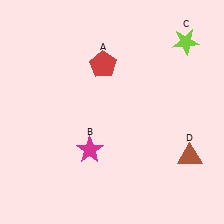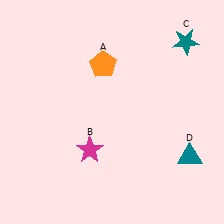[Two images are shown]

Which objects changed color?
A changed from red to orange. C changed from lime to teal. D changed from brown to teal.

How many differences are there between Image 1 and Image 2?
There are 3 differences between the two images.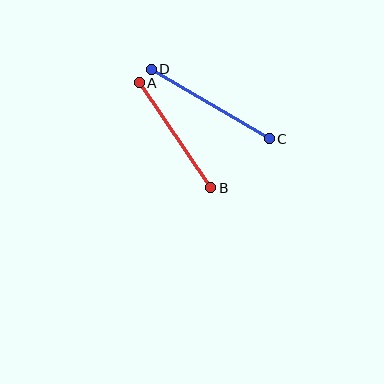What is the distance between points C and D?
The distance is approximately 137 pixels.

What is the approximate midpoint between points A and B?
The midpoint is at approximately (175, 135) pixels.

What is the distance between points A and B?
The distance is approximately 127 pixels.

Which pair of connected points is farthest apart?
Points C and D are farthest apart.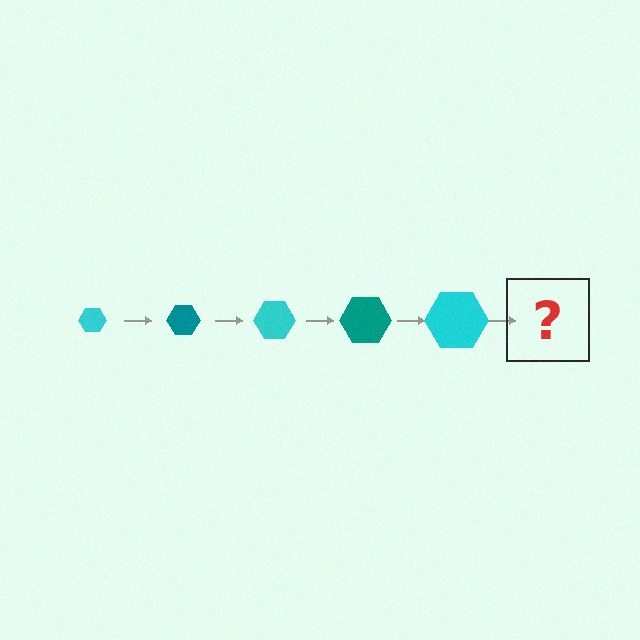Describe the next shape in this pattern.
It should be a teal hexagon, larger than the previous one.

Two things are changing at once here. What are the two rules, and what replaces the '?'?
The two rules are that the hexagon grows larger each step and the color cycles through cyan and teal. The '?' should be a teal hexagon, larger than the previous one.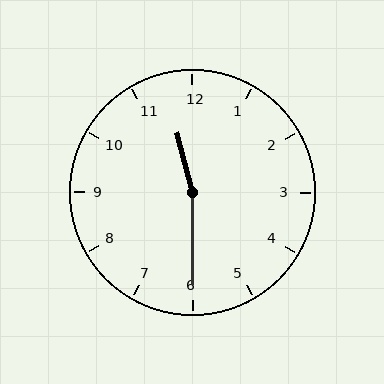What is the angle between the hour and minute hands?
Approximately 165 degrees.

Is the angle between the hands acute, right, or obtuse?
It is obtuse.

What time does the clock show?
11:30.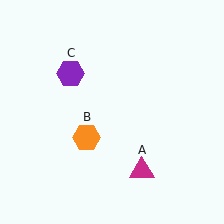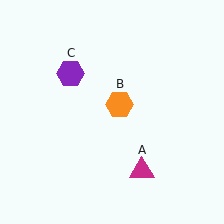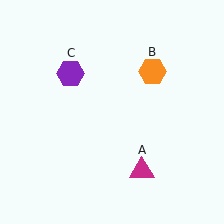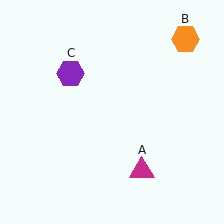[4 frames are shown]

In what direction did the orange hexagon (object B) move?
The orange hexagon (object B) moved up and to the right.